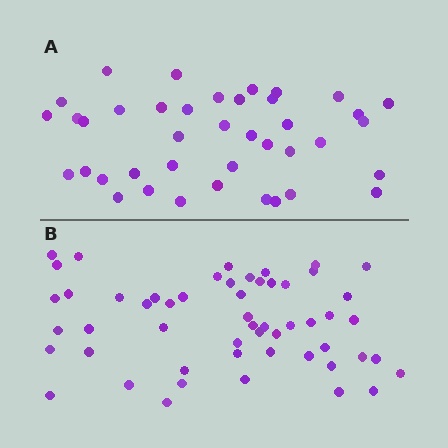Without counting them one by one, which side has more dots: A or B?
Region B (the bottom region) has more dots.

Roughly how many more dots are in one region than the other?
Region B has approximately 15 more dots than region A.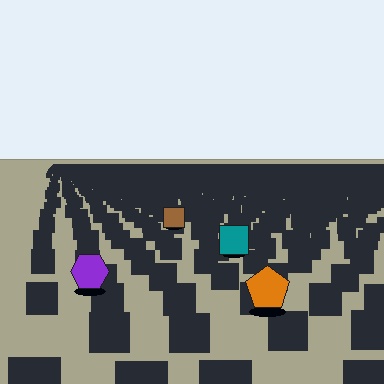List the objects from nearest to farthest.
From nearest to farthest: the orange pentagon, the purple hexagon, the teal square, the brown square.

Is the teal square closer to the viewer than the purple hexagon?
No. The purple hexagon is closer — you can tell from the texture gradient: the ground texture is coarser near it.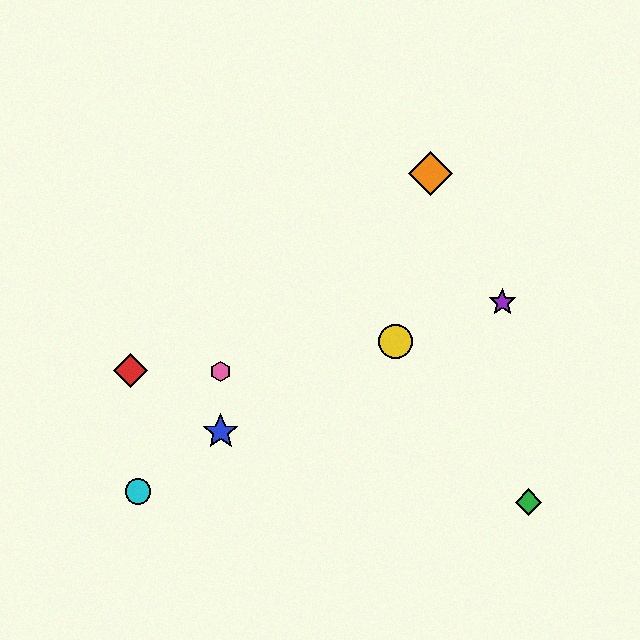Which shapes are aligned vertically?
The blue star, the pink hexagon are aligned vertically.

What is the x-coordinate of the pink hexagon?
The pink hexagon is at x≈221.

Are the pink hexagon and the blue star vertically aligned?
Yes, both are at x≈221.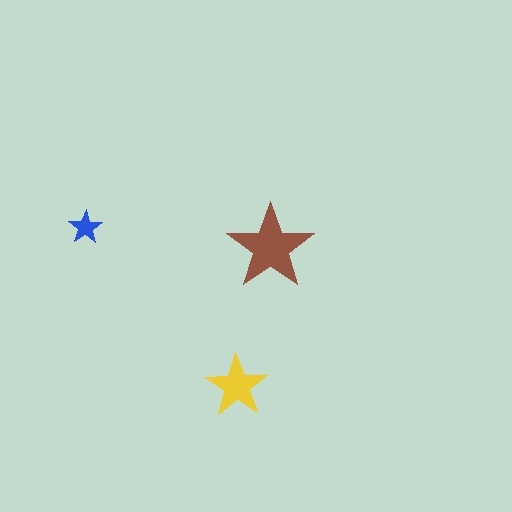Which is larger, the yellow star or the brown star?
The brown one.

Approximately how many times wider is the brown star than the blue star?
About 2.5 times wider.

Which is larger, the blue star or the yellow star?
The yellow one.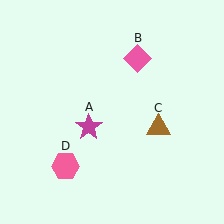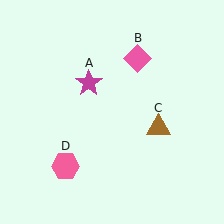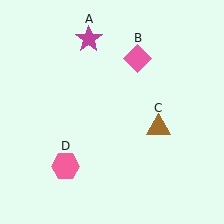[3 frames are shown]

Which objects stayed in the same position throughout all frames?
Pink diamond (object B) and brown triangle (object C) and pink hexagon (object D) remained stationary.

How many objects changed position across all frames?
1 object changed position: magenta star (object A).